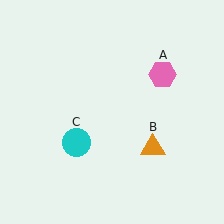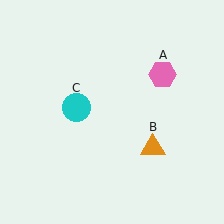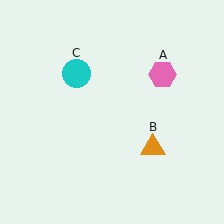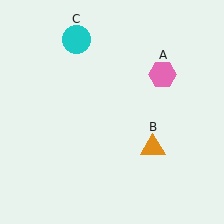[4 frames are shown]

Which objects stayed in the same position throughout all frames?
Pink hexagon (object A) and orange triangle (object B) remained stationary.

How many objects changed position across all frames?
1 object changed position: cyan circle (object C).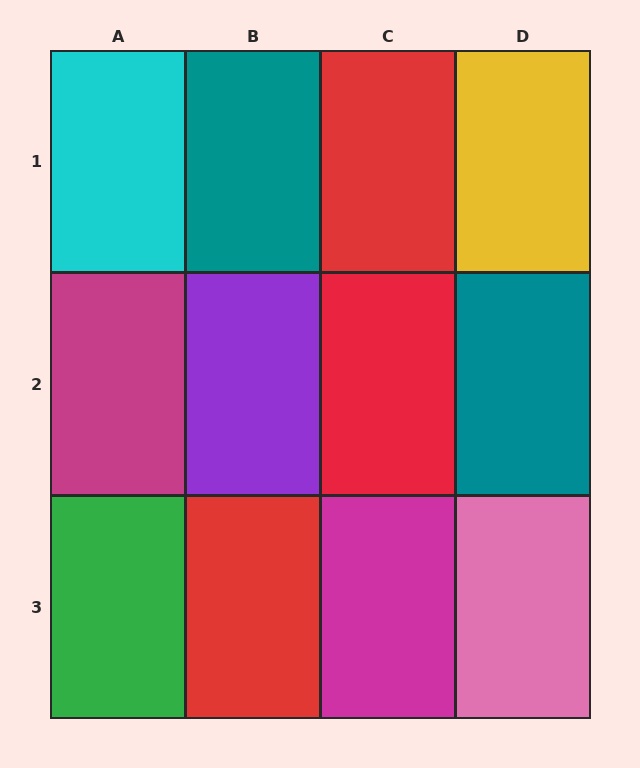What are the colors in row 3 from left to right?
Green, red, magenta, pink.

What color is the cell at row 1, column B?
Teal.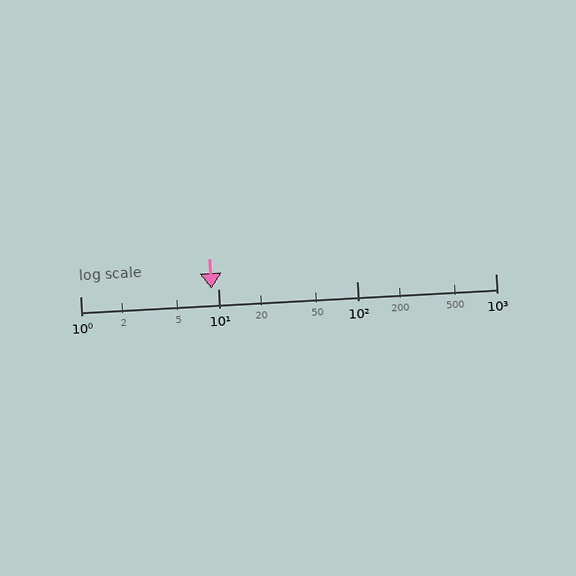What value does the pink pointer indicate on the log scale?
The pointer indicates approximately 8.9.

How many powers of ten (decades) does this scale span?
The scale spans 3 decades, from 1 to 1000.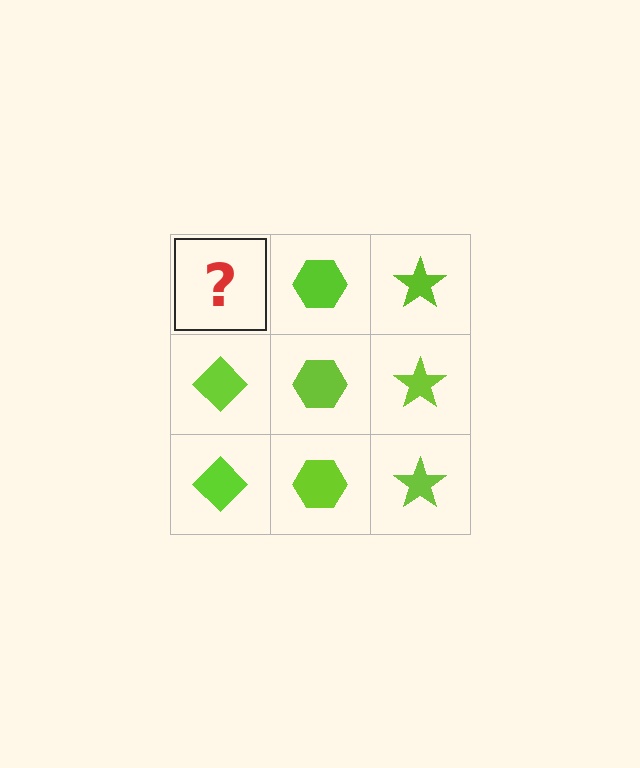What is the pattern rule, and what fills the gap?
The rule is that each column has a consistent shape. The gap should be filled with a lime diamond.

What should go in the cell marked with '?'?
The missing cell should contain a lime diamond.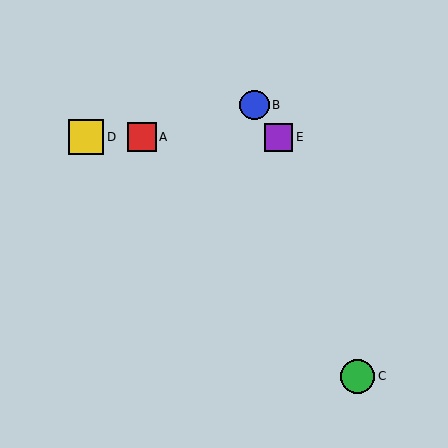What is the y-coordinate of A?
Object A is at y≈137.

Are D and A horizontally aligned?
Yes, both are at y≈137.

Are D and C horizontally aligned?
No, D is at y≈137 and C is at y≈376.